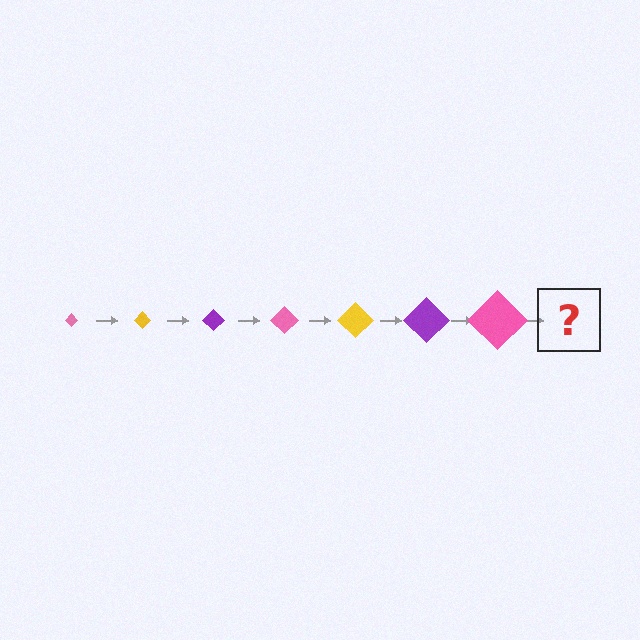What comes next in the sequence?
The next element should be a yellow diamond, larger than the previous one.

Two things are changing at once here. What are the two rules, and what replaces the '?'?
The two rules are that the diamond grows larger each step and the color cycles through pink, yellow, and purple. The '?' should be a yellow diamond, larger than the previous one.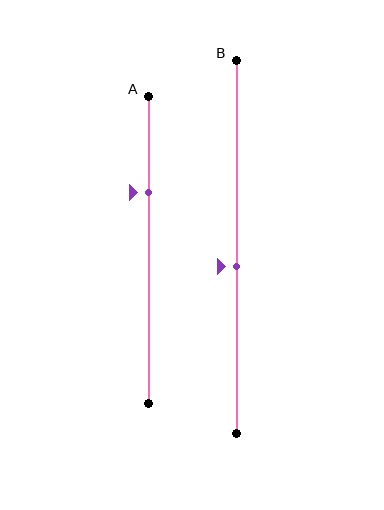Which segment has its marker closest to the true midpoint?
Segment B has its marker closest to the true midpoint.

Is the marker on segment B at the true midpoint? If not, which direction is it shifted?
No, the marker on segment B is shifted downward by about 5% of the segment length.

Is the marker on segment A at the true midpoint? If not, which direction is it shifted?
No, the marker on segment A is shifted upward by about 19% of the segment length.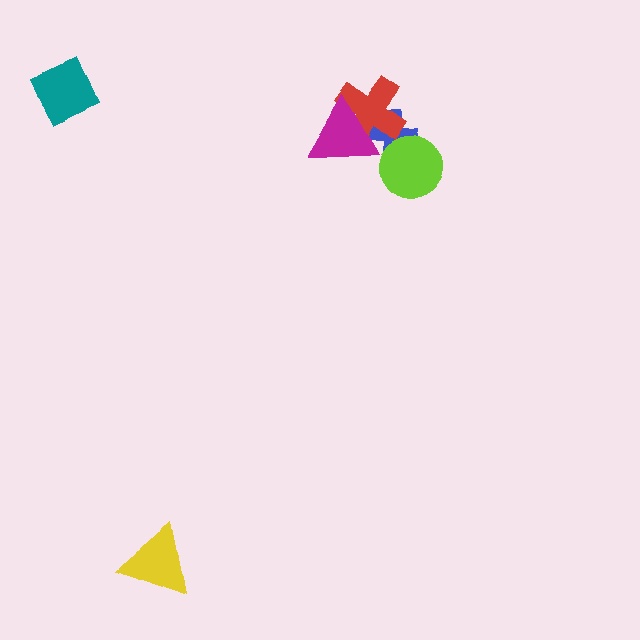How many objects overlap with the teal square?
0 objects overlap with the teal square.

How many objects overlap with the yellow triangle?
0 objects overlap with the yellow triangle.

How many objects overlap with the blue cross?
3 objects overlap with the blue cross.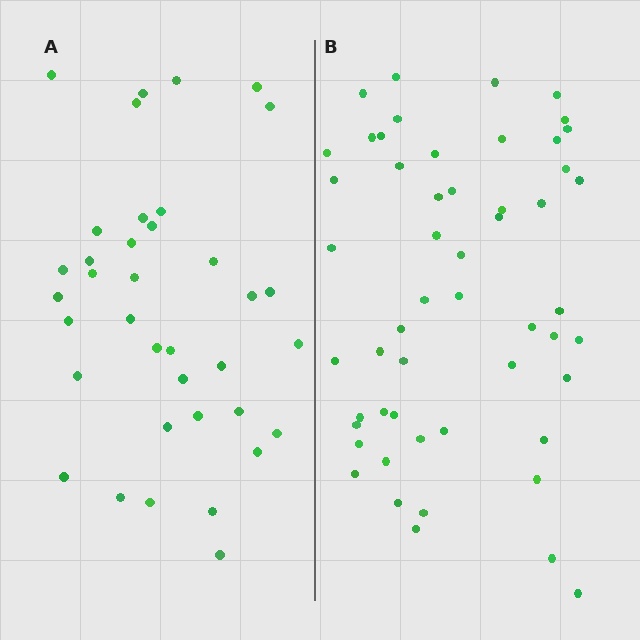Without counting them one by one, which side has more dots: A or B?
Region B (the right region) has more dots.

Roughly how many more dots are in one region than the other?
Region B has approximately 15 more dots than region A.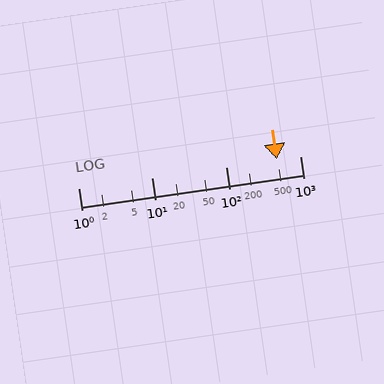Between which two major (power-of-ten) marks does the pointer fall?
The pointer is between 100 and 1000.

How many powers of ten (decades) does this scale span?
The scale spans 3 decades, from 1 to 1000.